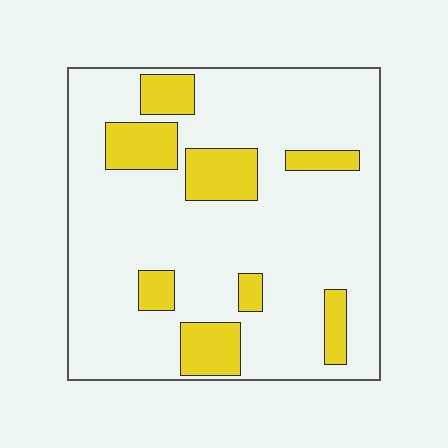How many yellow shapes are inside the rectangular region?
8.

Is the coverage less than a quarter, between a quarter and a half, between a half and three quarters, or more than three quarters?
Less than a quarter.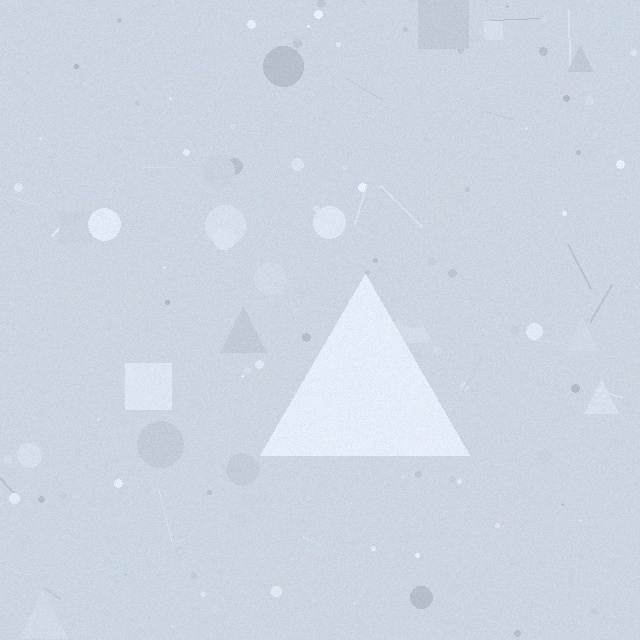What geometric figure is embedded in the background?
A triangle is embedded in the background.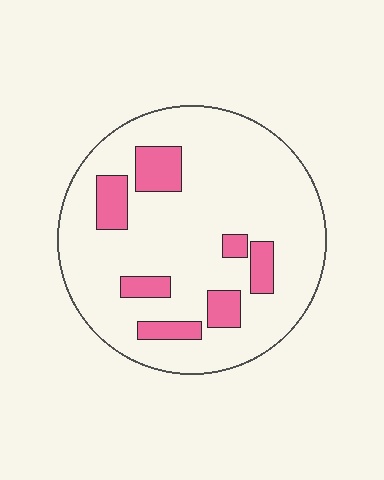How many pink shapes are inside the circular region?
7.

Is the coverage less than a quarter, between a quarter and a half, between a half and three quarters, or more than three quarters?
Less than a quarter.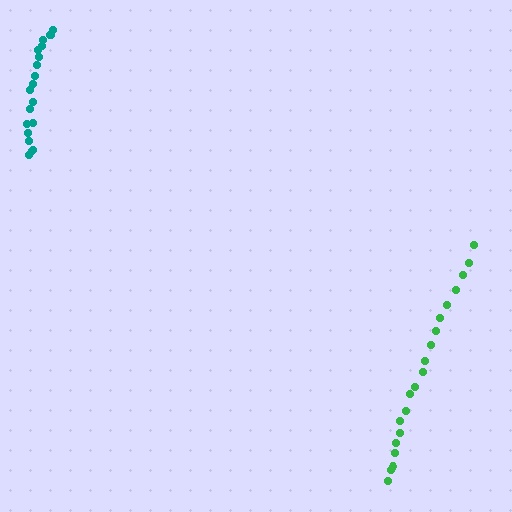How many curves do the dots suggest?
There are 2 distinct paths.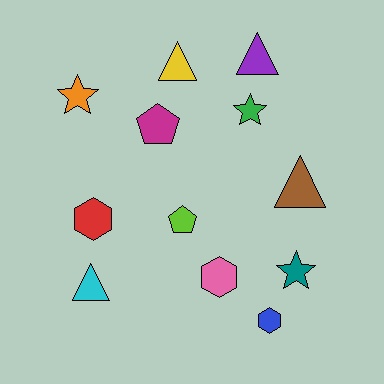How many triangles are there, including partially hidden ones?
There are 4 triangles.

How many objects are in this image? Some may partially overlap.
There are 12 objects.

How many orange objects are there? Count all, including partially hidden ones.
There is 1 orange object.